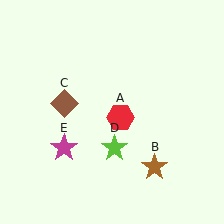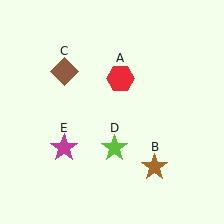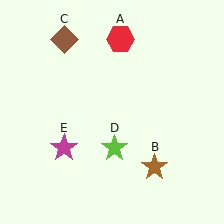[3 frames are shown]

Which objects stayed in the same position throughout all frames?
Brown star (object B) and lime star (object D) and magenta star (object E) remained stationary.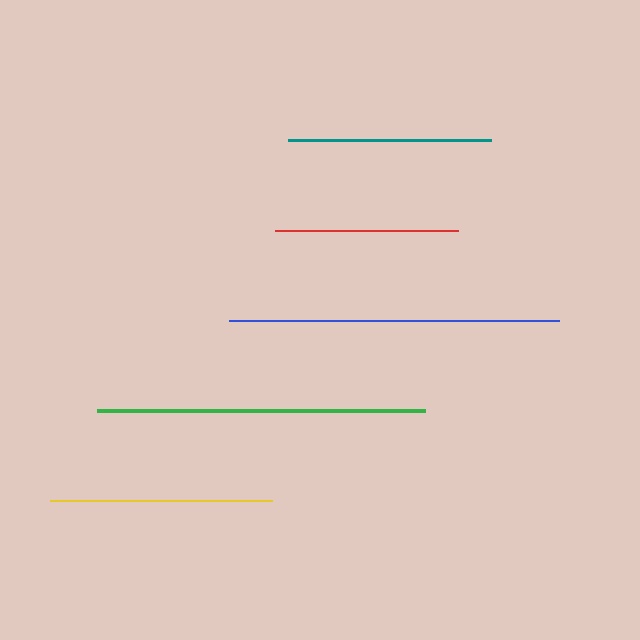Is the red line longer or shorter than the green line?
The green line is longer than the red line.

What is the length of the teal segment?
The teal segment is approximately 202 pixels long.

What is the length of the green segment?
The green segment is approximately 329 pixels long.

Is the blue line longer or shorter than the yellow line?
The blue line is longer than the yellow line.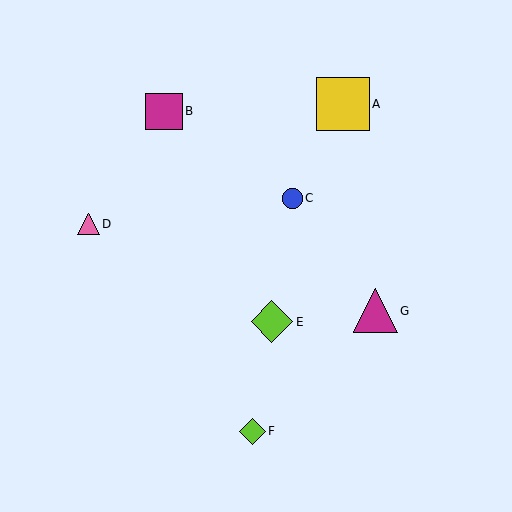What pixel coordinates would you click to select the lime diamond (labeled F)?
Click at (252, 431) to select the lime diamond F.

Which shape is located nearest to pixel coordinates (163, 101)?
The magenta square (labeled B) at (164, 111) is nearest to that location.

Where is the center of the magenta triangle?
The center of the magenta triangle is at (375, 311).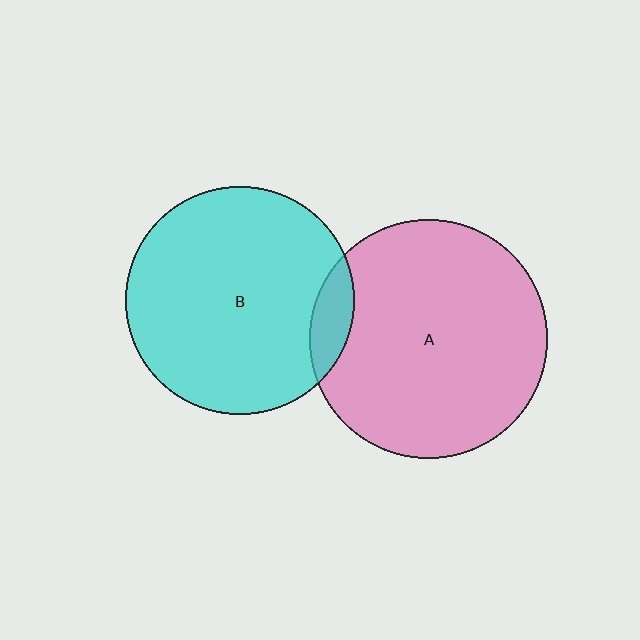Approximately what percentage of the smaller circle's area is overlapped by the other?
Approximately 10%.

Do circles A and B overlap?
Yes.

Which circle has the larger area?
Circle A (pink).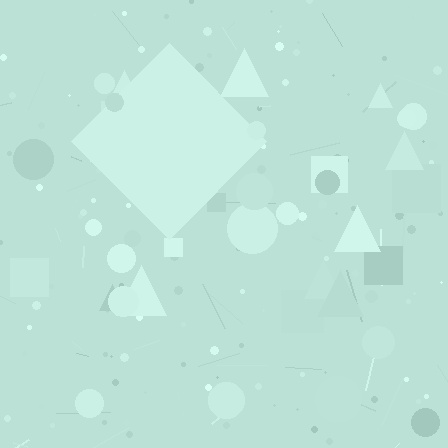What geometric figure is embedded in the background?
A diamond is embedded in the background.